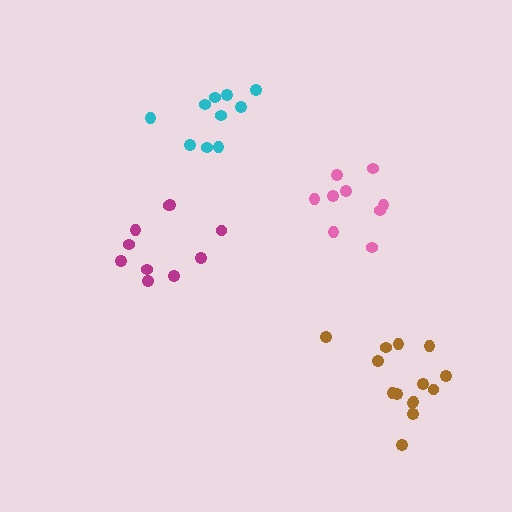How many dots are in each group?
Group 1: 9 dots, Group 2: 10 dots, Group 3: 14 dots, Group 4: 10 dots (43 total).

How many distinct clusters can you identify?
There are 4 distinct clusters.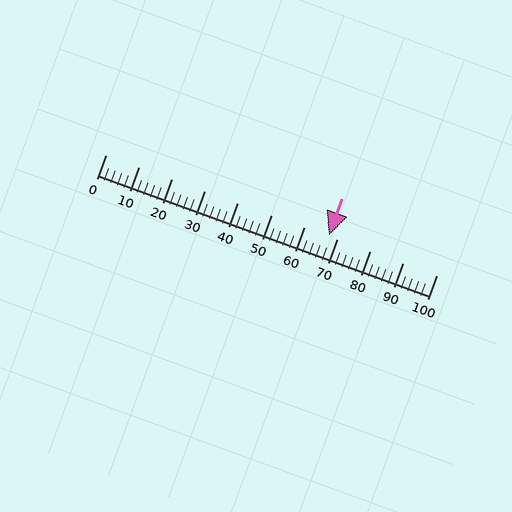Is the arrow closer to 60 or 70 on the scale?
The arrow is closer to 70.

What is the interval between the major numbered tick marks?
The major tick marks are spaced 10 units apart.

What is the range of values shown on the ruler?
The ruler shows values from 0 to 100.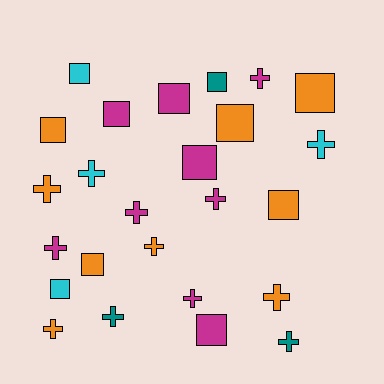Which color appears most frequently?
Magenta, with 9 objects.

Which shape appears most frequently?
Cross, with 13 objects.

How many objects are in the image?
There are 25 objects.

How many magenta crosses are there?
There are 5 magenta crosses.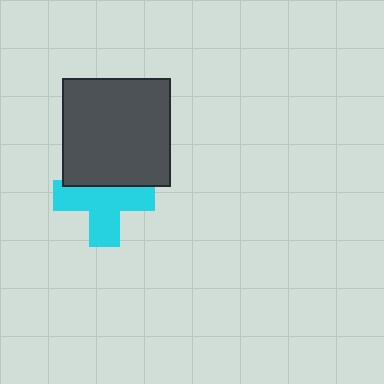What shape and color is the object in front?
The object in front is a dark gray square.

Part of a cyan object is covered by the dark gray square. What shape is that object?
It is a cross.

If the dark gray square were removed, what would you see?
You would see the complete cyan cross.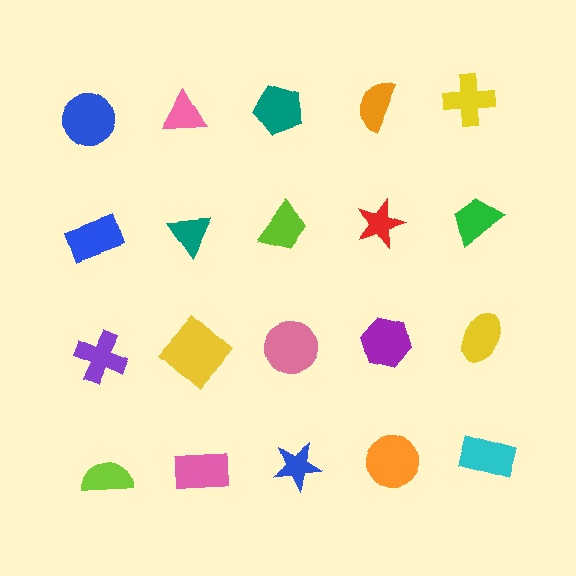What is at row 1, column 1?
A blue circle.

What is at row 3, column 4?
A purple hexagon.